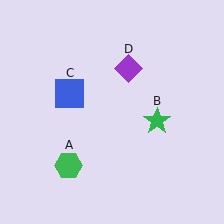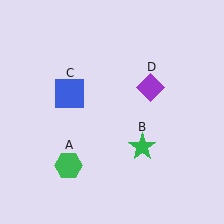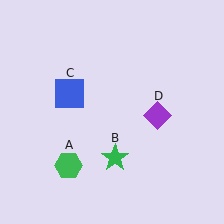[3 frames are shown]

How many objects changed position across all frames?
2 objects changed position: green star (object B), purple diamond (object D).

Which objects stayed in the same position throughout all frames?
Green hexagon (object A) and blue square (object C) remained stationary.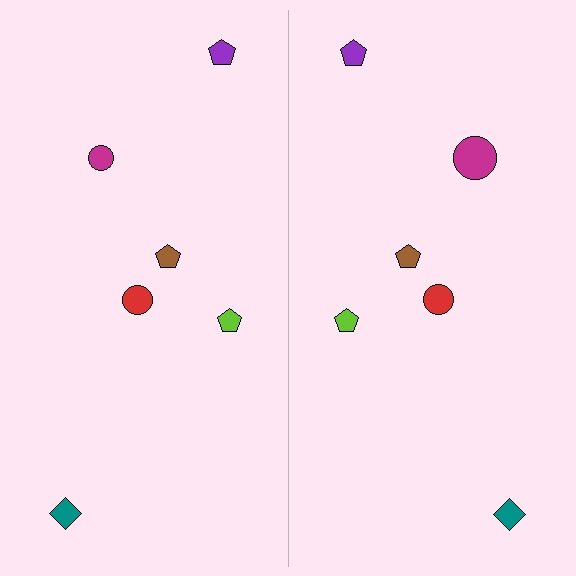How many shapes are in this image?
There are 12 shapes in this image.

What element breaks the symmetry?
The magenta circle on the right side has a different size than its mirror counterpart.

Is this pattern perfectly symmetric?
No, the pattern is not perfectly symmetric. The magenta circle on the right side has a different size than its mirror counterpart.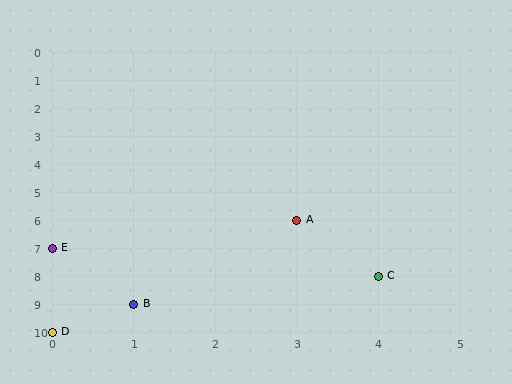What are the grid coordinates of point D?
Point D is at grid coordinates (0, 10).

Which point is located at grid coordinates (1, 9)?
Point B is at (1, 9).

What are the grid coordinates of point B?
Point B is at grid coordinates (1, 9).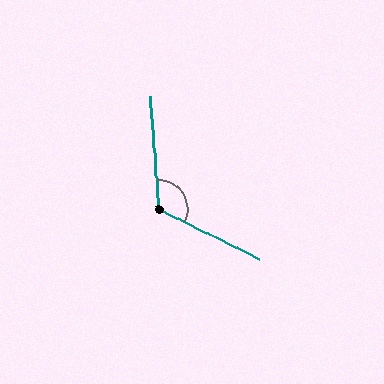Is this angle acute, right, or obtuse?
It is obtuse.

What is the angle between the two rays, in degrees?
Approximately 120 degrees.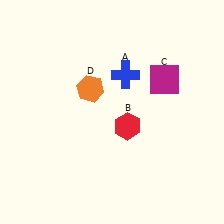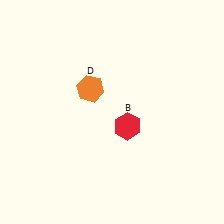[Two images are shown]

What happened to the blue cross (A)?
The blue cross (A) was removed in Image 2. It was in the top-right area of Image 1.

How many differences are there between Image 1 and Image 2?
There are 2 differences between the two images.